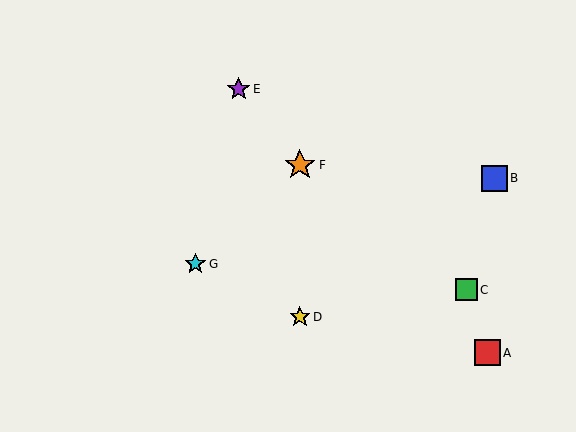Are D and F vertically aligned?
Yes, both are at x≈300.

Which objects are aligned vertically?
Objects D, F are aligned vertically.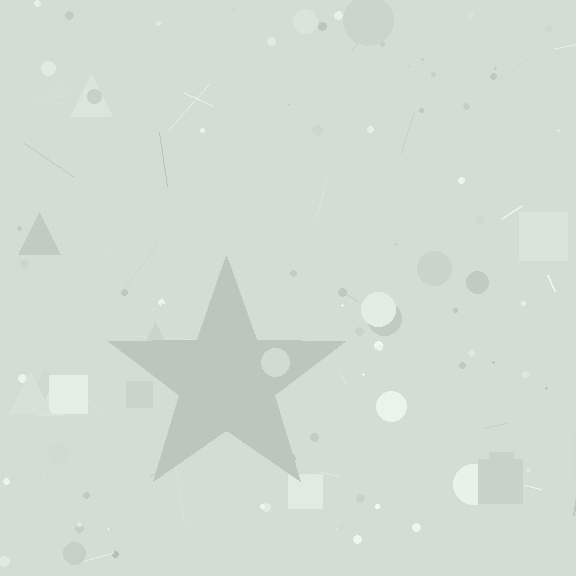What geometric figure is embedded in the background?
A star is embedded in the background.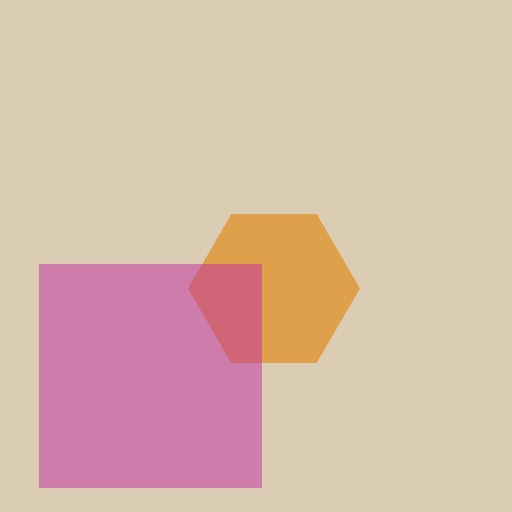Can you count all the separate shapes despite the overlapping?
Yes, there are 2 separate shapes.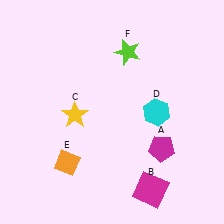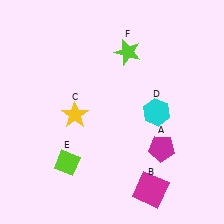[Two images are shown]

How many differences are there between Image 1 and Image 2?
There is 1 difference between the two images.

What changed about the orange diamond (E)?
In Image 1, E is orange. In Image 2, it changed to lime.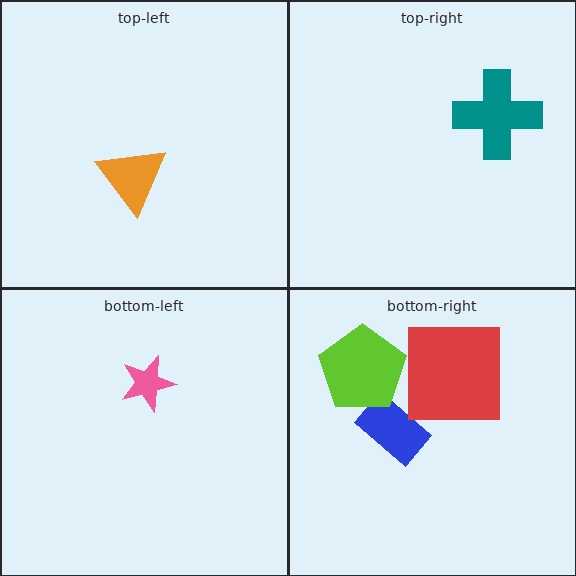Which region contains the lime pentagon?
The bottom-right region.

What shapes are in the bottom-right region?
The blue rectangle, the lime pentagon, the red square.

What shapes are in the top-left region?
The orange triangle.